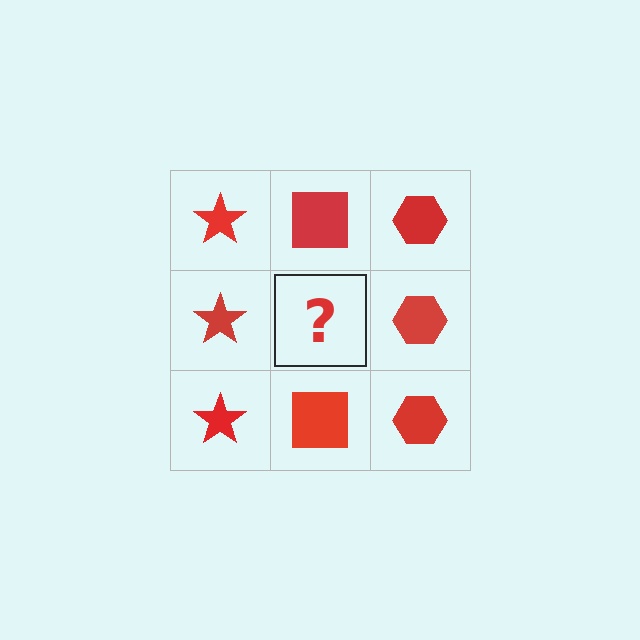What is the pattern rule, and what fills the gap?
The rule is that each column has a consistent shape. The gap should be filled with a red square.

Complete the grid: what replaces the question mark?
The question mark should be replaced with a red square.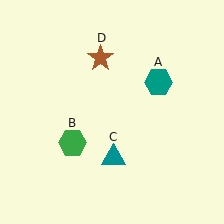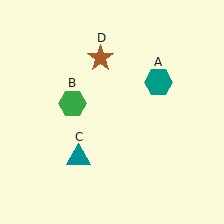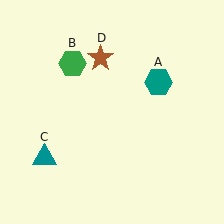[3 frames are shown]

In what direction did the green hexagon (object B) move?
The green hexagon (object B) moved up.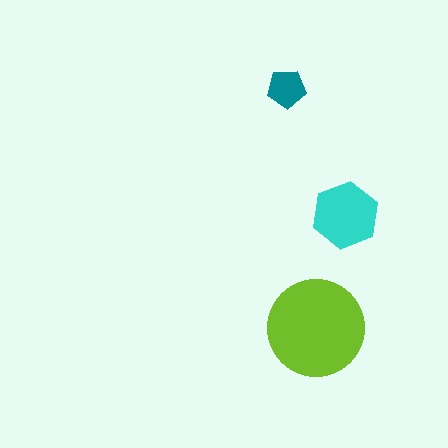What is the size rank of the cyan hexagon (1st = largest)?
2nd.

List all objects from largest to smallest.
The lime circle, the cyan hexagon, the teal pentagon.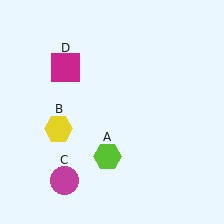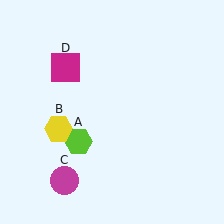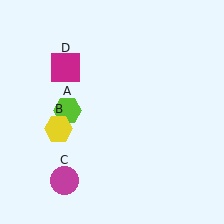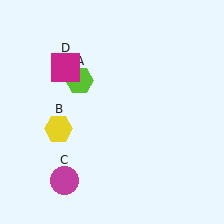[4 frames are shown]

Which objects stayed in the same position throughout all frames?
Yellow hexagon (object B) and magenta circle (object C) and magenta square (object D) remained stationary.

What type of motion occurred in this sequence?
The lime hexagon (object A) rotated clockwise around the center of the scene.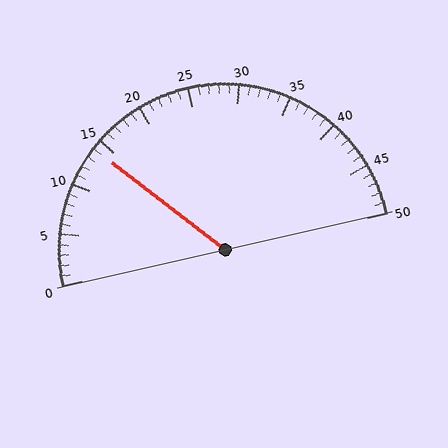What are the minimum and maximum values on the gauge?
The gauge ranges from 0 to 50.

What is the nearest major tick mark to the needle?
The nearest major tick mark is 15.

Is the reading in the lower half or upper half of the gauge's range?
The reading is in the lower half of the range (0 to 50).